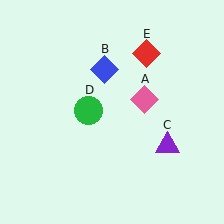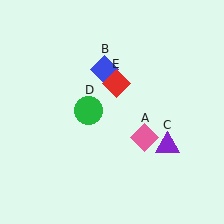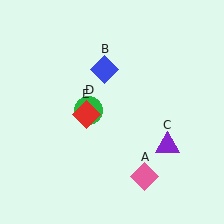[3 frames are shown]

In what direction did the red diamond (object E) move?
The red diamond (object E) moved down and to the left.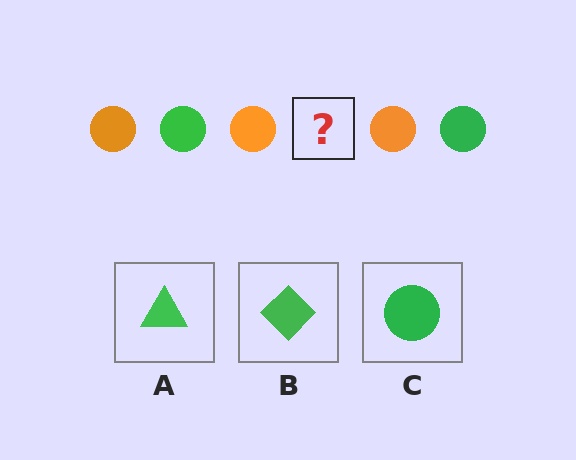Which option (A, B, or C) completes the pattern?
C.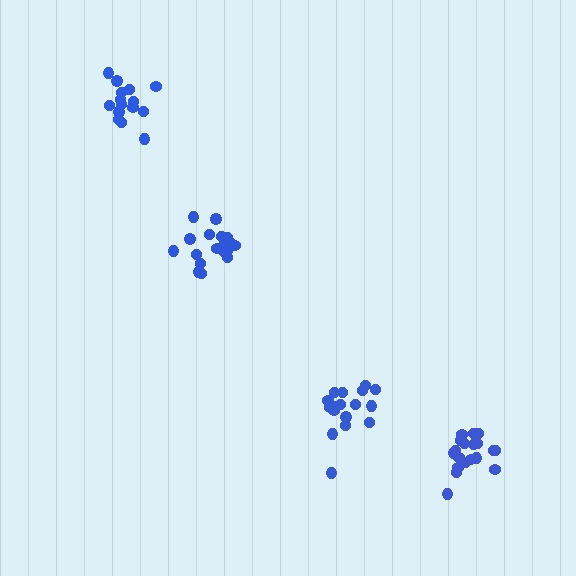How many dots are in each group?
Group 1: 17 dots, Group 2: 19 dots, Group 3: 15 dots, Group 4: 19 dots (70 total).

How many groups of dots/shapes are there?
There are 4 groups.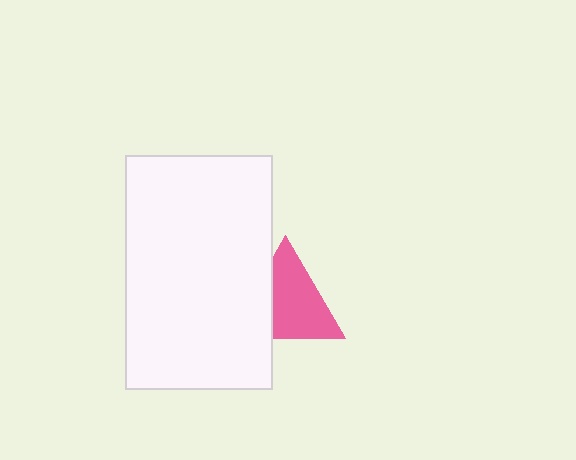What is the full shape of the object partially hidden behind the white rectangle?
The partially hidden object is a pink triangle.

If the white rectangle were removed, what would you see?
You would see the complete pink triangle.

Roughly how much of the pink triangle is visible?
Most of it is visible (roughly 68%).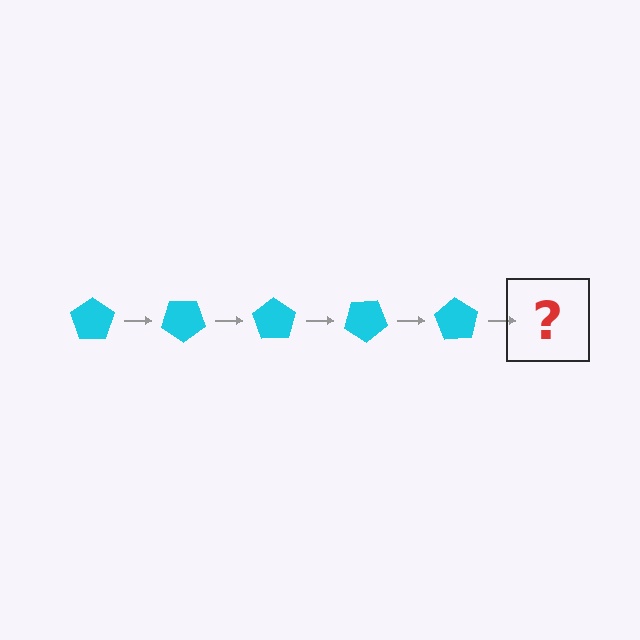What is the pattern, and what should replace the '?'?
The pattern is that the pentagon rotates 35 degrees each step. The '?' should be a cyan pentagon rotated 175 degrees.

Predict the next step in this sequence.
The next step is a cyan pentagon rotated 175 degrees.